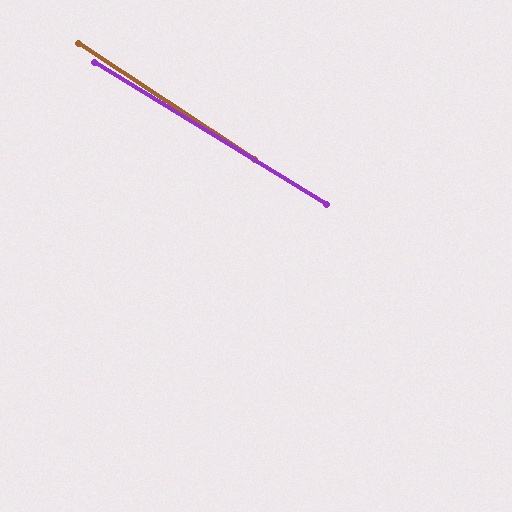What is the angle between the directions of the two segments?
Approximately 2 degrees.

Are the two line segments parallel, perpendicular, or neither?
Parallel — their directions differ by only 1.8°.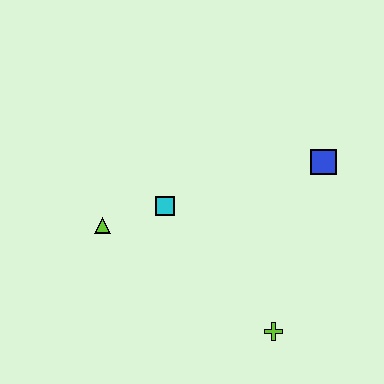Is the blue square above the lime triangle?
Yes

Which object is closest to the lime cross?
The cyan square is closest to the lime cross.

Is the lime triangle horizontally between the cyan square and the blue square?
No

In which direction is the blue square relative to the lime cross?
The blue square is above the lime cross.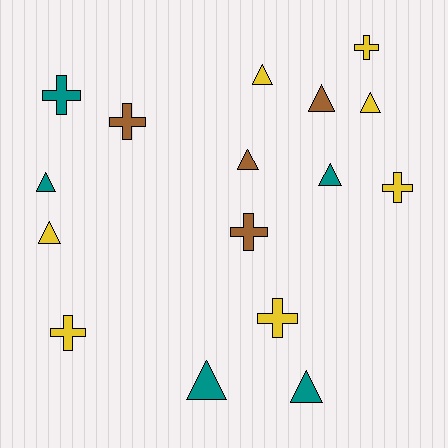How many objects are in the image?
There are 16 objects.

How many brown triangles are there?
There are 2 brown triangles.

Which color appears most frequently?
Yellow, with 7 objects.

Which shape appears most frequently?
Triangle, with 9 objects.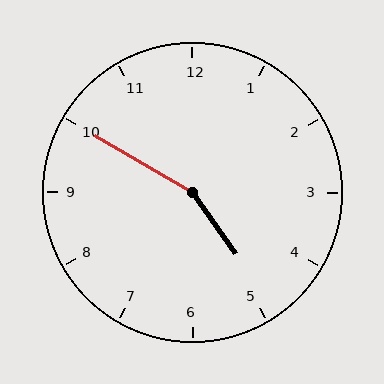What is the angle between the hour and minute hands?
Approximately 155 degrees.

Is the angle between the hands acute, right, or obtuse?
It is obtuse.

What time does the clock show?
4:50.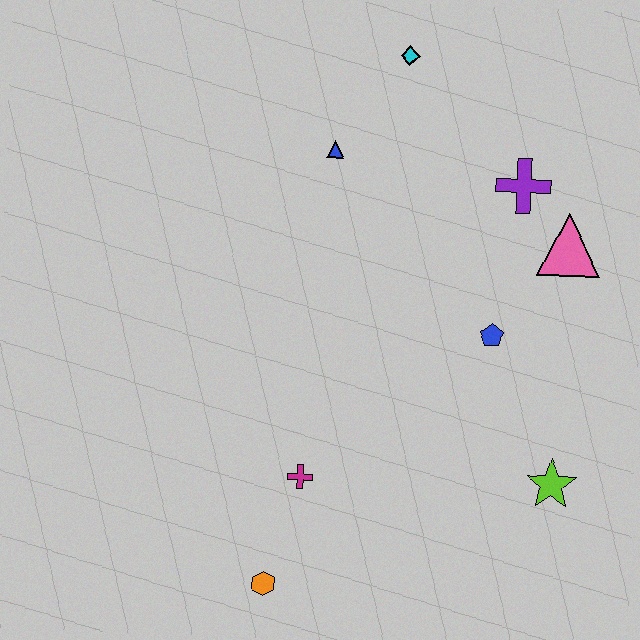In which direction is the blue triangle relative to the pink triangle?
The blue triangle is to the left of the pink triangle.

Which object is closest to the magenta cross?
The orange hexagon is closest to the magenta cross.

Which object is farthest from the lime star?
The cyan diamond is farthest from the lime star.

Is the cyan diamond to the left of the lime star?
Yes